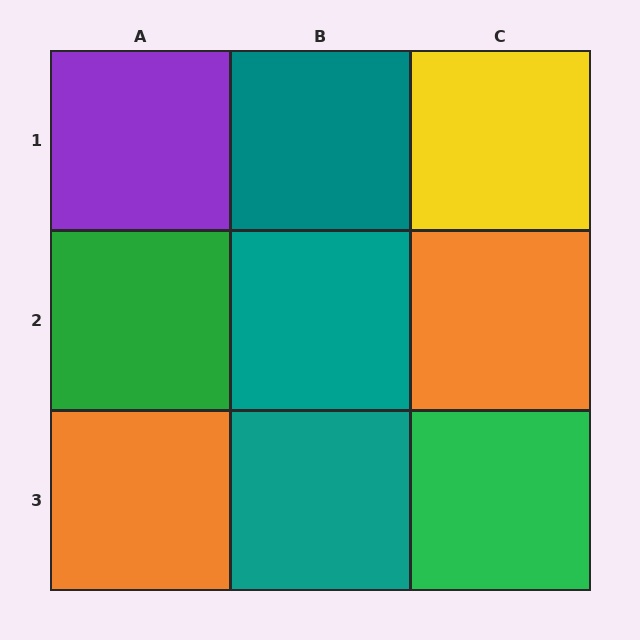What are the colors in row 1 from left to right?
Purple, teal, yellow.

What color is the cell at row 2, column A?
Green.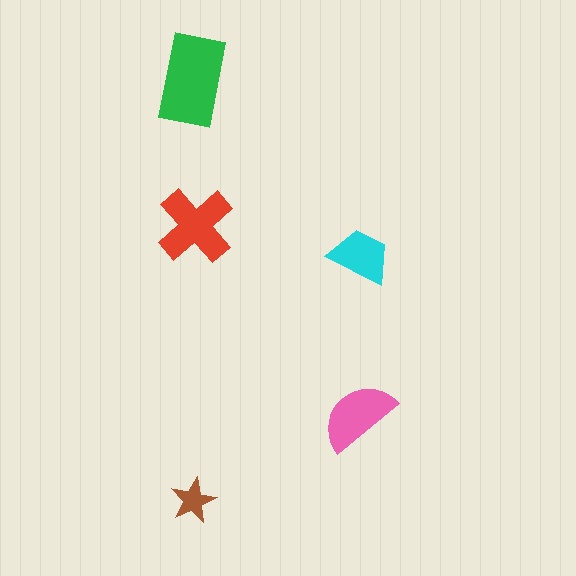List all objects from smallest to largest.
The brown star, the cyan trapezoid, the pink semicircle, the red cross, the green rectangle.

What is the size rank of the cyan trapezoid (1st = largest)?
4th.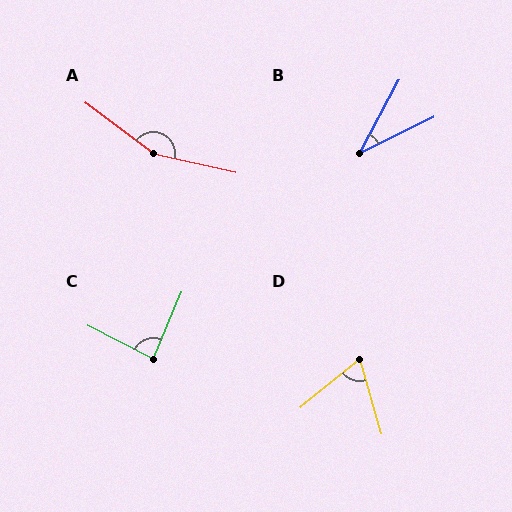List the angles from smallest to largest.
B (36°), D (67°), C (85°), A (156°).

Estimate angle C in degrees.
Approximately 85 degrees.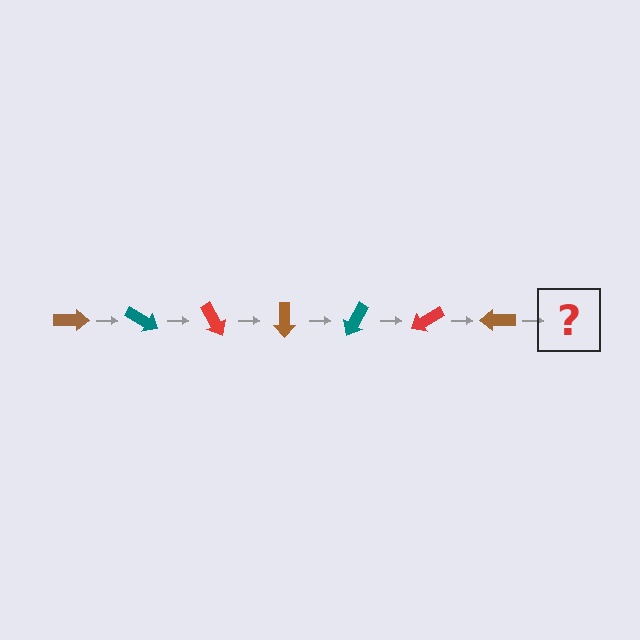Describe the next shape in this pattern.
It should be a teal arrow, rotated 210 degrees from the start.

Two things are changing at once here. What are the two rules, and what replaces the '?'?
The two rules are that it rotates 30 degrees each step and the color cycles through brown, teal, and red. The '?' should be a teal arrow, rotated 210 degrees from the start.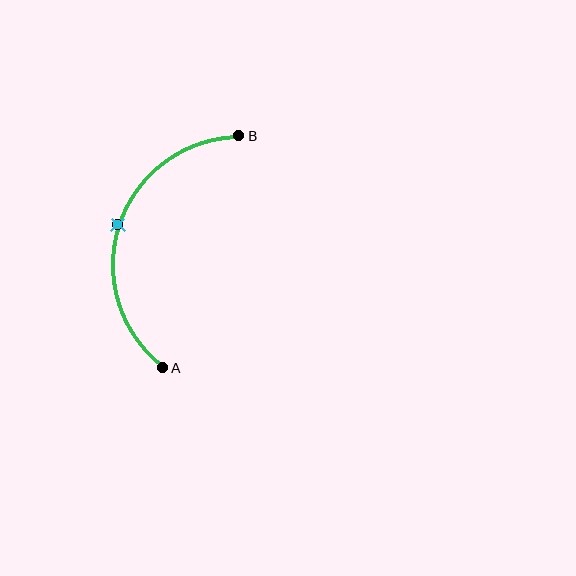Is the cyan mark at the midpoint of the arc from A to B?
Yes. The cyan mark lies on the arc at equal arc-length from both A and B — it is the arc midpoint.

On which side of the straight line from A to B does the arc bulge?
The arc bulges to the left of the straight line connecting A and B.